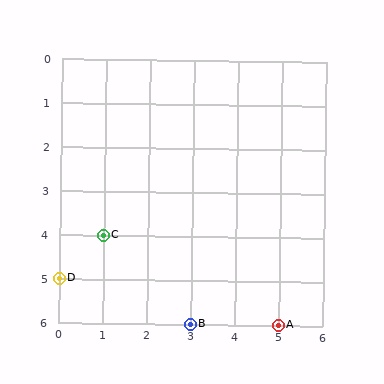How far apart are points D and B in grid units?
Points D and B are 3 columns and 1 row apart (about 3.2 grid units diagonally).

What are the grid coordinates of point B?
Point B is at grid coordinates (3, 6).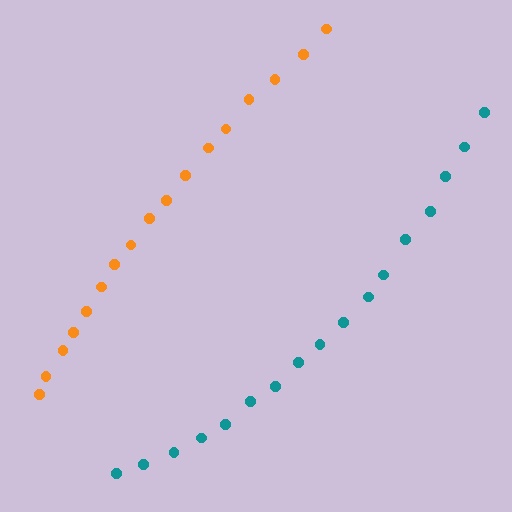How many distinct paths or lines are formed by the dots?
There are 2 distinct paths.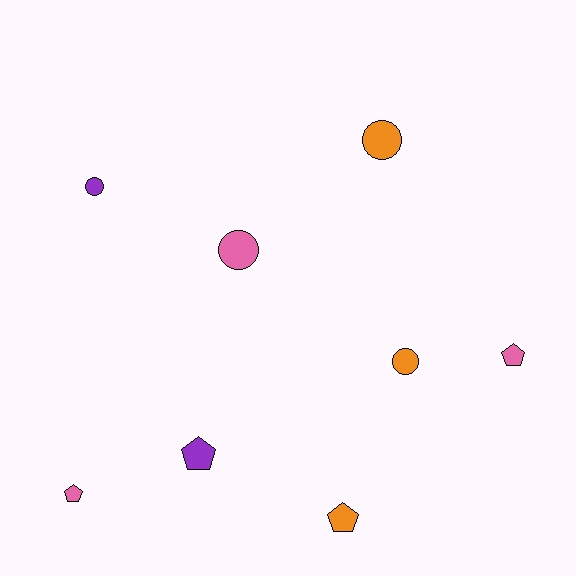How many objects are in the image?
There are 8 objects.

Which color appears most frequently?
Orange, with 3 objects.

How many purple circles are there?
There is 1 purple circle.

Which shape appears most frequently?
Circle, with 4 objects.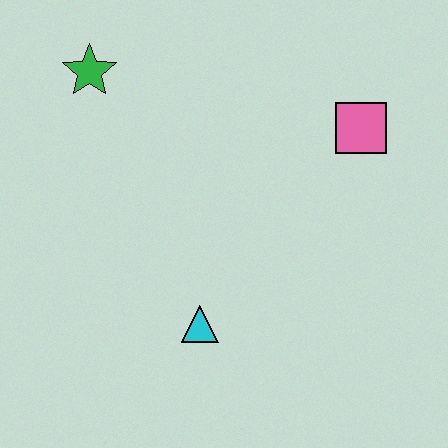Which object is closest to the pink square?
The cyan triangle is closest to the pink square.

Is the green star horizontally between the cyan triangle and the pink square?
No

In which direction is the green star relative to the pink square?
The green star is to the left of the pink square.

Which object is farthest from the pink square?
The green star is farthest from the pink square.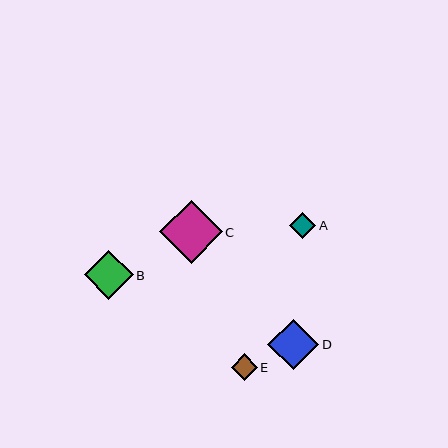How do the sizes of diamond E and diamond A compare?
Diamond E and diamond A are approximately the same size.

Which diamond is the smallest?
Diamond A is the smallest with a size of approximately 26 pixels.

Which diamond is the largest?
Diamond C is the largest with a size of approximately 63 pixels.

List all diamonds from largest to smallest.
From largest to smallest: C, D, B, E, A.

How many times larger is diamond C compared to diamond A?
Diamond C is approximately 2.4 times the size of diamond A.